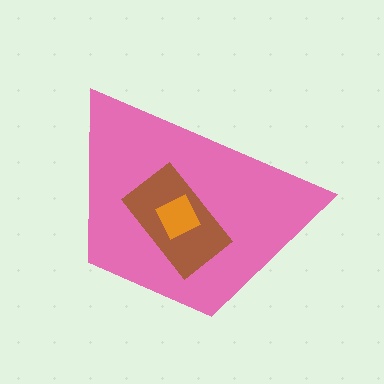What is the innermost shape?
The orange square.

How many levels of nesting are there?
3.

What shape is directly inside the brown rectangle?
The orange square.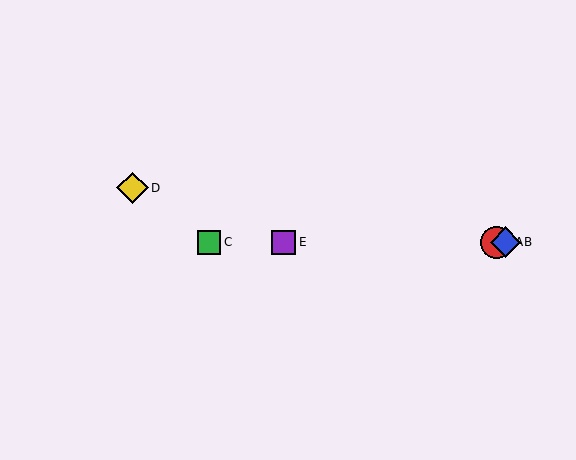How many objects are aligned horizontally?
4 objects (A, B, C, E) are aligned horizontally.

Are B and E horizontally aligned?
Yes, both are at y≈242.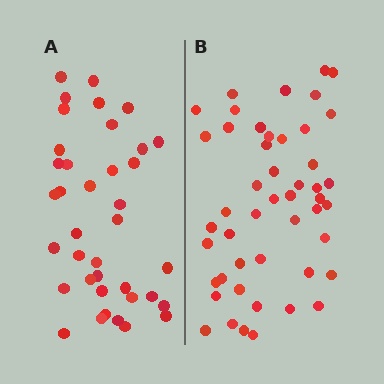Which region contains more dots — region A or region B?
Region B (the right region) has more dots.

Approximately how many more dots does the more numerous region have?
Region B has roughly 10 or so more dots than region A.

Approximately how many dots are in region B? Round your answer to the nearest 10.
About 50 dots. (The exact count is 48, which rounds to 50.)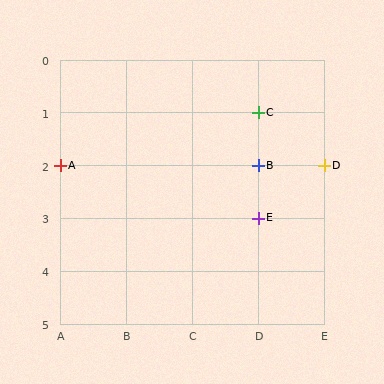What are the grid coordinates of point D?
Point D is at grid coordinates (E, 2).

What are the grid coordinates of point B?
Point B is at grid coordinates (D, 2).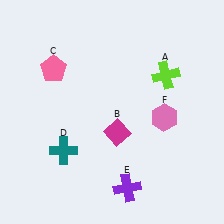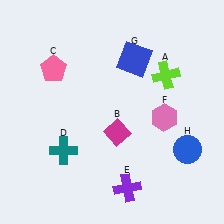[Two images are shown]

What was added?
A blue square (G), a blue circle (H) were added in Image 2.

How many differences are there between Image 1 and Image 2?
There are 2 differences between the two images.